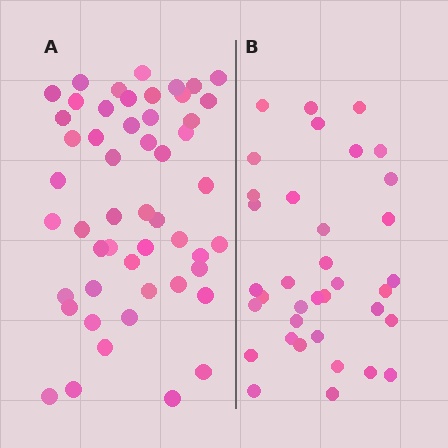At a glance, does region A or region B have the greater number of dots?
Region A (the left region) has more dots.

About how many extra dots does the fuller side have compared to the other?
Region A has approximately 15 more dots than region B.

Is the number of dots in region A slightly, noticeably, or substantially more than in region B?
Region A has noticeably more, but not dramatically so. The ratio is roughly 1.4 to 1.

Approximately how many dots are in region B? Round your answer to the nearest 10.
About 40 dots. (The exact count is 36, which rounds to 40.)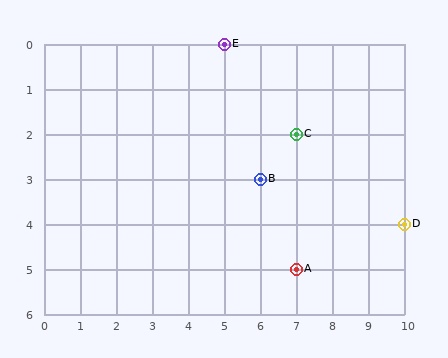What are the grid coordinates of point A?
Point A is at grid coordinates (7, 5).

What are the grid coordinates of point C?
Point C is at grid coordinates (7, 2).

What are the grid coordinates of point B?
Point B is at grid coordinates (6, 3).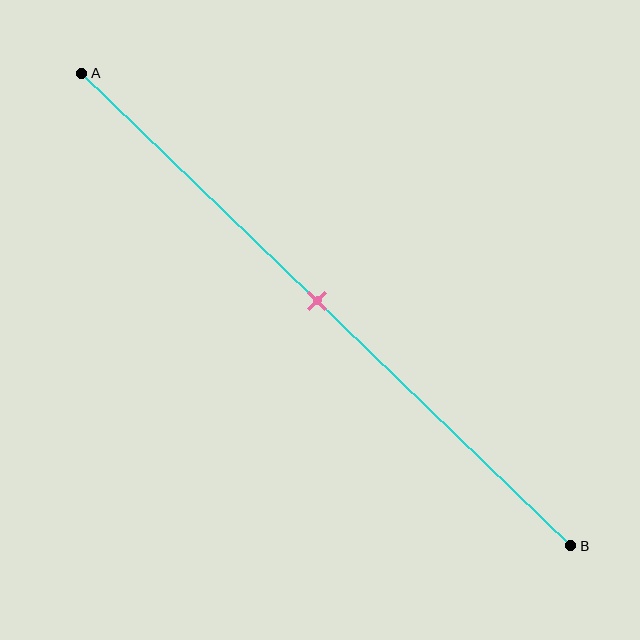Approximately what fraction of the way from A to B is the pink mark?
The pink mark is approximately 50% of the way from A to B.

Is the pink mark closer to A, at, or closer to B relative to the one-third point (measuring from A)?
The pink mark is closer to point B than the one-third point of segment AB.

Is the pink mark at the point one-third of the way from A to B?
No, the mark is at about 50% from A, not at the 33% one-third point.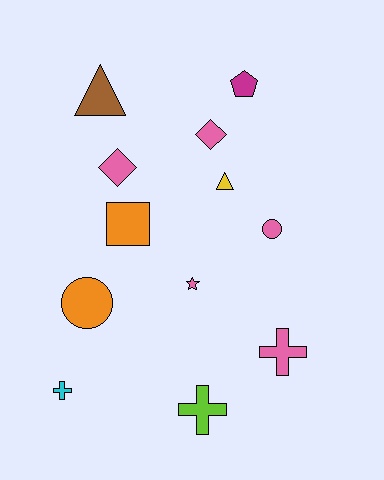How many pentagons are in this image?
There is 1 pentagon.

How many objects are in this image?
There are 12 objects.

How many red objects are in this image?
There are no red objects.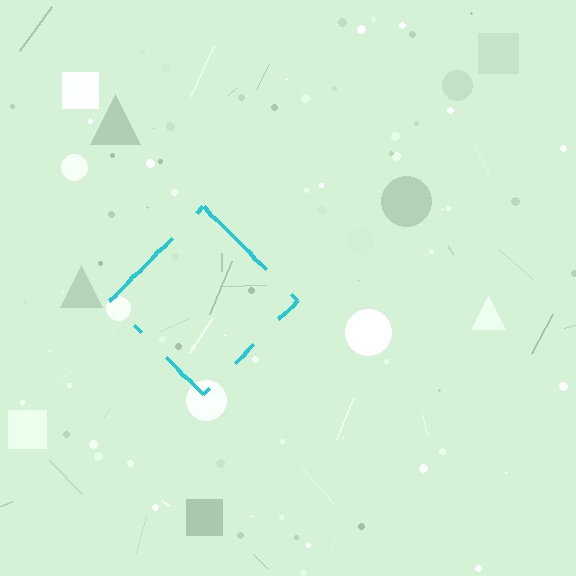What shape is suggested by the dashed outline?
The dashed outline suggests a diamond.